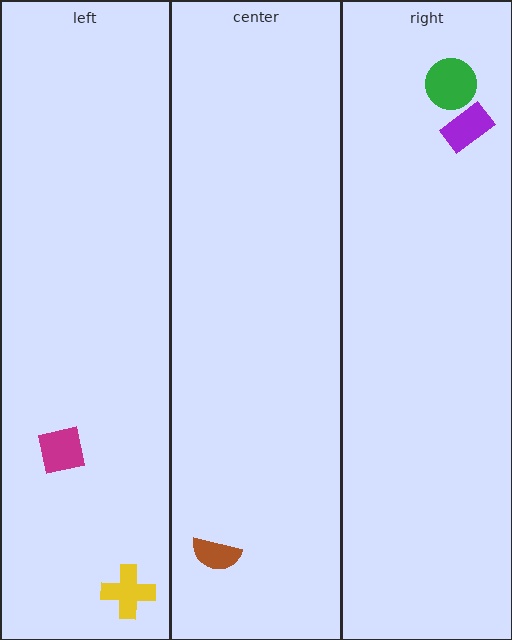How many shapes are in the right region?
2.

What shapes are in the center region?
The brown semicircle.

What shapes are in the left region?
The yellow cross, the magenta square.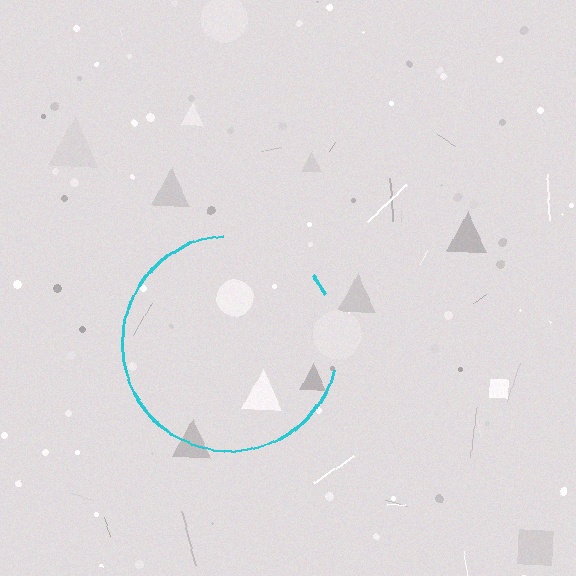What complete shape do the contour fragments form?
The contour fragments form a circle.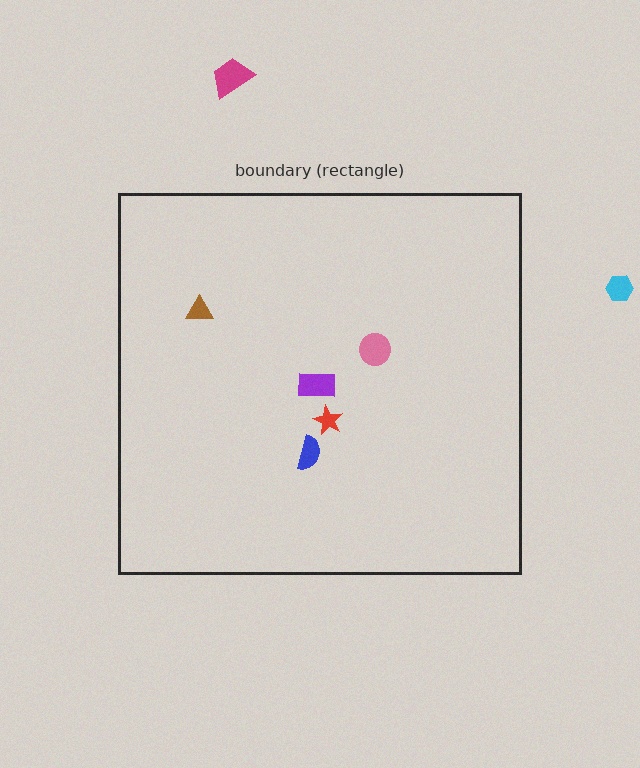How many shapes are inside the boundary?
5 inside, 2 outside.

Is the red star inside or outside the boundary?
Inside.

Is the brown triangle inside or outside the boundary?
Inside.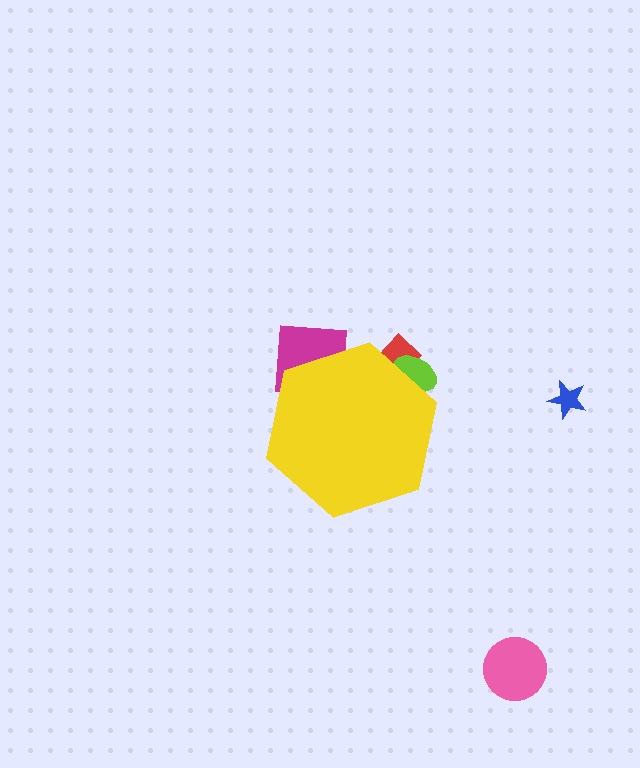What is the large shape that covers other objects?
A yellow hexagon.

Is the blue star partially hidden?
No, the blue star is fully visible.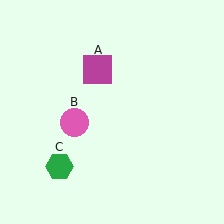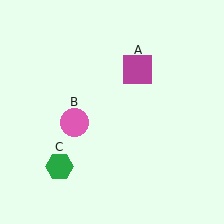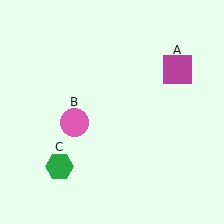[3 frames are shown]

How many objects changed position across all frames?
1 object changed position: magenta square (object A).